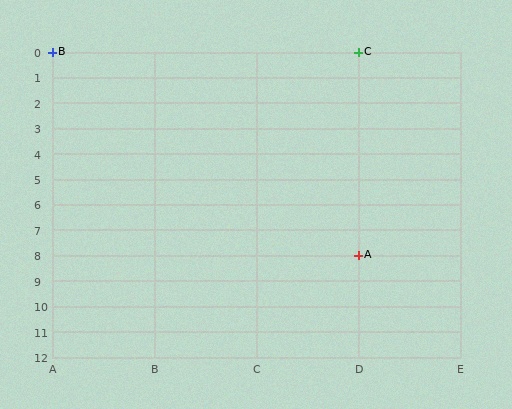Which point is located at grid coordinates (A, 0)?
Point B is at (A, 0).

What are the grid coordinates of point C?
Point C is at grid coordinates (D, 0).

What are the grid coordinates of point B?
Point B is at grid coordinates (A, 0).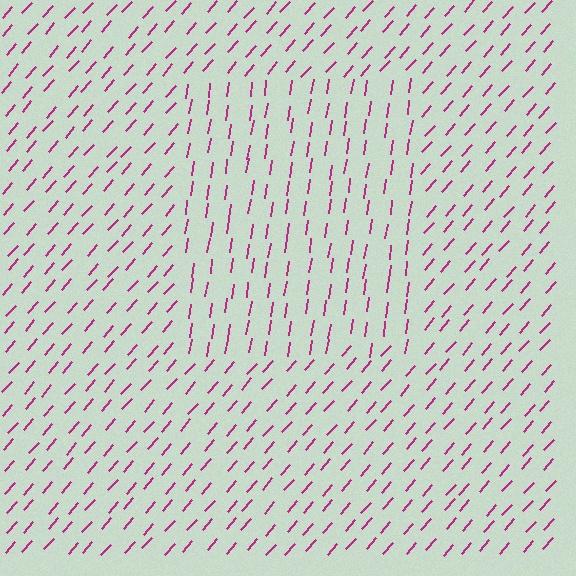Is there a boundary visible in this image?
Yes, there is a texture boundary formed by a change in line orientation.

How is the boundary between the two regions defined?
The boundary is defined purely by a change in line orientation (approximately 33 degrees difference). All lines are the same color and thickness.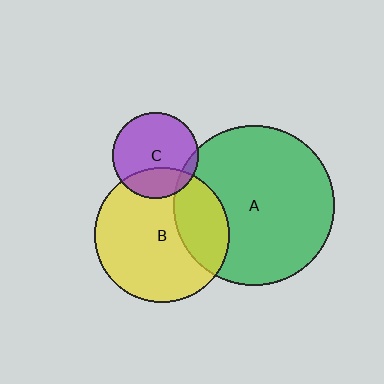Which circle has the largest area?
Circle A (green).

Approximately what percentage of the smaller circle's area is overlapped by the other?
Approximately 25%.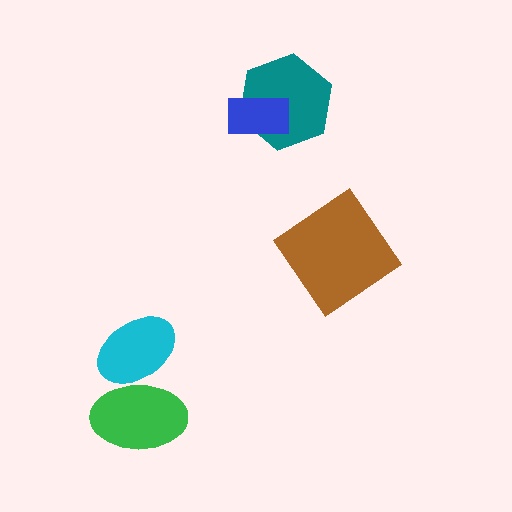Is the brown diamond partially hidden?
No, no other shape covers it.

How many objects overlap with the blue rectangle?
1 object overlaps with the blue rectangle.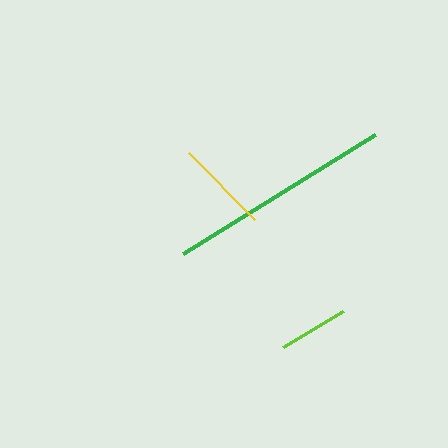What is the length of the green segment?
The green segment is approximately 226 pixels long.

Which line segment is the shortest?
The lime line is the shortest at approximately 70 pixels.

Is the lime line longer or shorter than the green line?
The green line is longer than the lime line.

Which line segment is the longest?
The green line is the longest at approximately 226 pixels.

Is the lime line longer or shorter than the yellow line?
The yellow line is longer than the lime line.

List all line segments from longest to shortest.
From longest to shortest: green, yellow, lime.